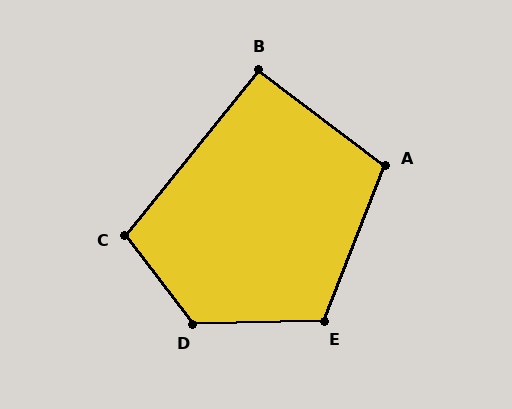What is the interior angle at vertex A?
Approximately 106 degrees (obtuse).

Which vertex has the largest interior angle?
D, at approximately 127 degrees.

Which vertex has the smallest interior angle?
B, at approximately 92 degrees.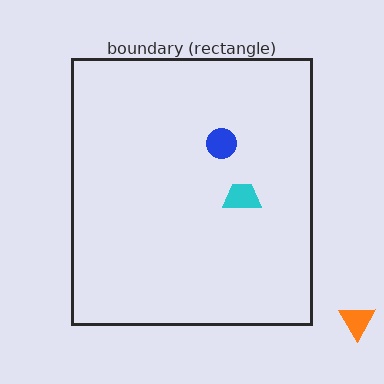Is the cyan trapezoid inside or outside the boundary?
Inside.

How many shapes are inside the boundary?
2 inside, 1 outside.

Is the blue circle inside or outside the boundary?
Inside.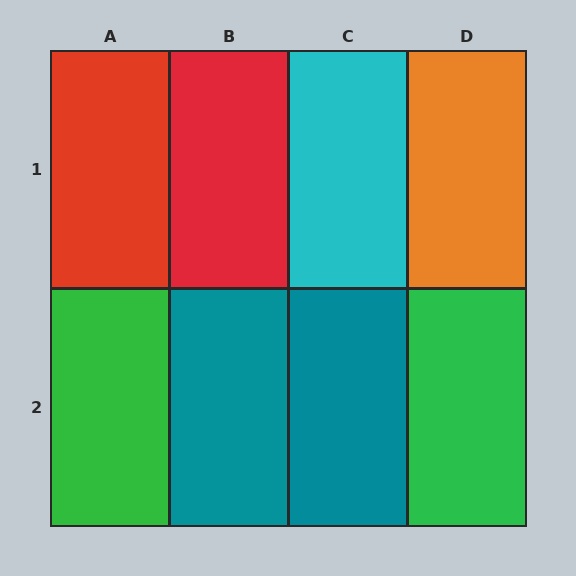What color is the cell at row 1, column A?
Red.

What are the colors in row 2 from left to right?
Green, teal, teal, green.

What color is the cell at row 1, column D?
Orange.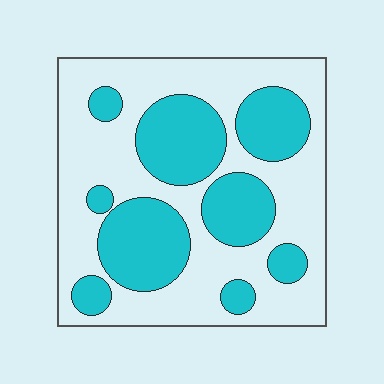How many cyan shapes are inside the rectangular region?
9.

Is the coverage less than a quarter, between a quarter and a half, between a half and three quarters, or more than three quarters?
Between a quarter and a half.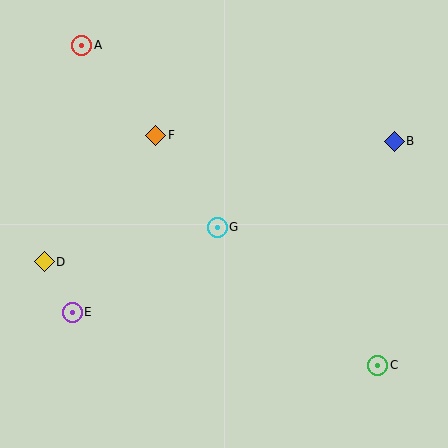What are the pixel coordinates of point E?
Point E is at (72, 312).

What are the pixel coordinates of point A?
Point A is at (82, 45).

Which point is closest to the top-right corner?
Point B is closest to the top-right corner.